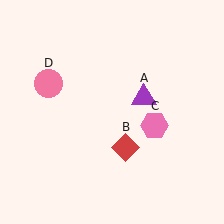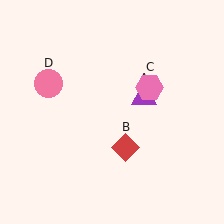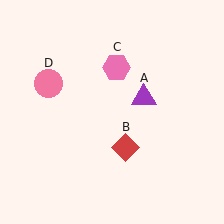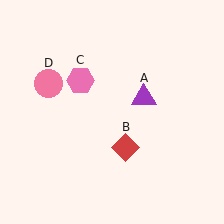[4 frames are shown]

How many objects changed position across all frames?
1 object changed position: pink hexagon (object C).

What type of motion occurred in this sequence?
The pink hexagon (object C) rotated counterclockwise around the center of the scene.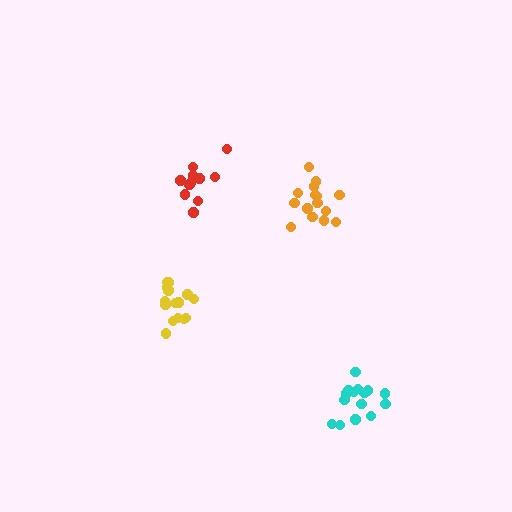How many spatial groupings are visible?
There are 4 spatial groupings.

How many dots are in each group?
Group 1: 15 dots, Group 2: 15 dots, Group 3: 11 dots, Group 4: 15 dots (56 total).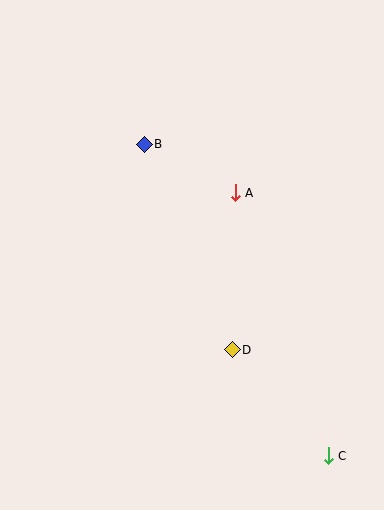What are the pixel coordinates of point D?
Point D is at (232, 350).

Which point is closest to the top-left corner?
Point B is closest to the top-left corner.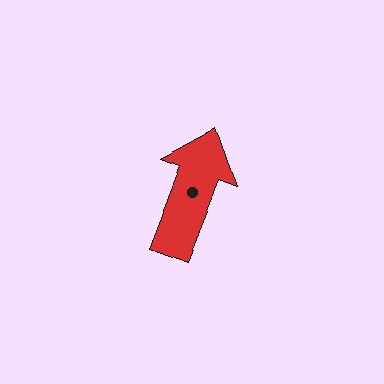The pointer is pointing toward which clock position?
Roughly 1 o'clock.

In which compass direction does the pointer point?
North.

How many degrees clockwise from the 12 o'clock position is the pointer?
Approximately 21 degrees.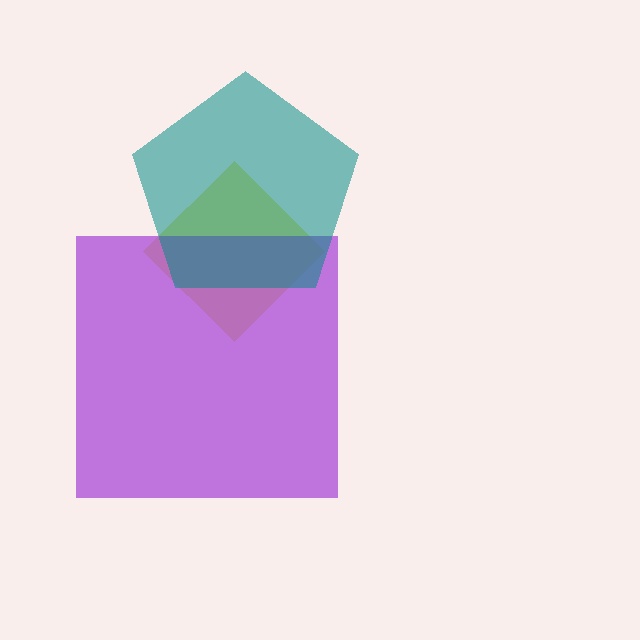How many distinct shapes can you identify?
There are 3 distinct shapes: a yellow diamond, a purple square, a teal pentagon.